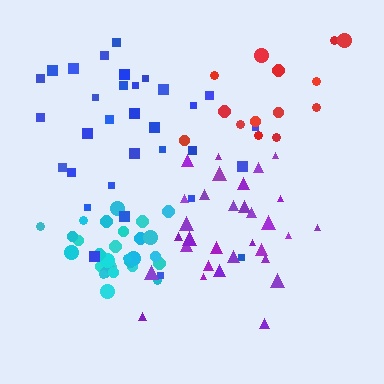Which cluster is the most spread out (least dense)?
Blue.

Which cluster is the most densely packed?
Cyan.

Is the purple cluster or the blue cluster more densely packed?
Purple.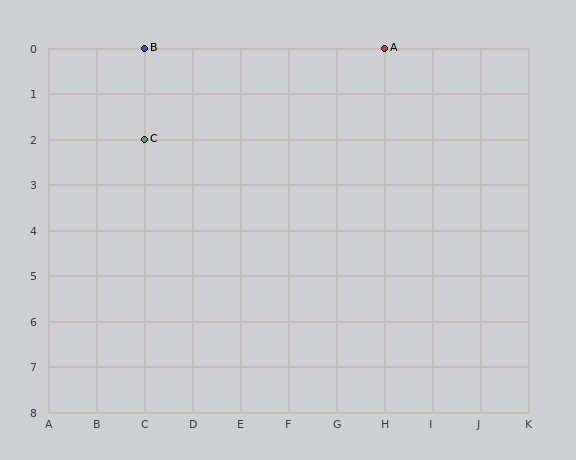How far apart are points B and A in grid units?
Points B and A are 5 columns apart.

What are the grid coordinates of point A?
Point A is at grid coordinates (H, 0).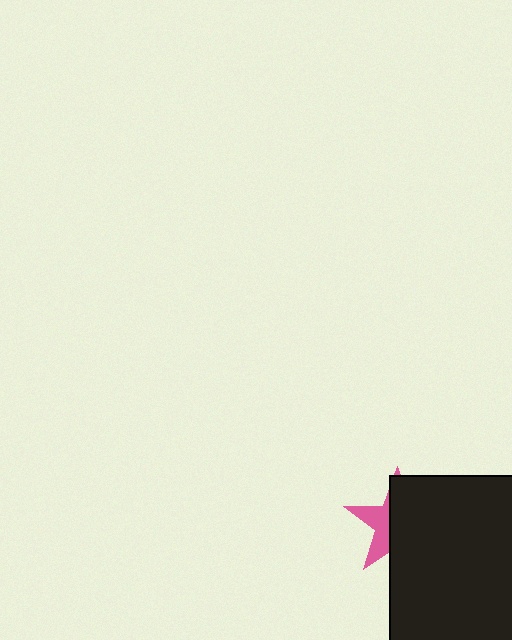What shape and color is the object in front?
The object in front is a black rectangle.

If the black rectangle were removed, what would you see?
You would see the complete pink star.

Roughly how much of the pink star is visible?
A small part of it is visible (roughly 37%).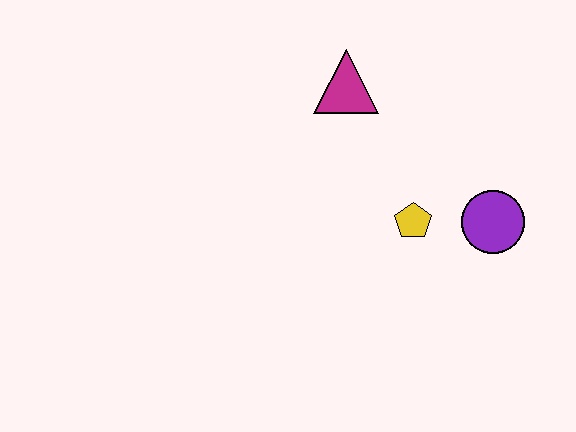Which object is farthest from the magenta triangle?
The purple circle is farthest from the magenta triangle.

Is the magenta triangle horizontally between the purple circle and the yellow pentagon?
No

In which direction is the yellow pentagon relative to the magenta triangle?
The yellow pentagon is below the magenta triangle.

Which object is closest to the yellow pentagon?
The purple circle is closest to the yellow pentagon.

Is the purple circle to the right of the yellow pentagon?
Yes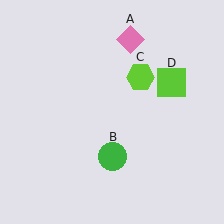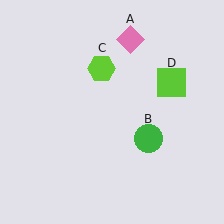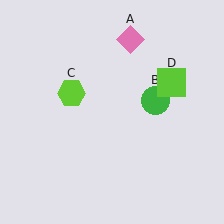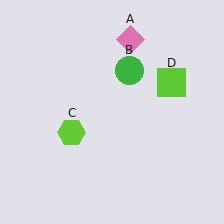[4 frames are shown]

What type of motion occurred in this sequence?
The green circle (object B), lime hexagon (object C) rotated counterclockwise around the center of the scene.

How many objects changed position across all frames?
2 objects changed position: green circle (object B), lime hexagon (object C).